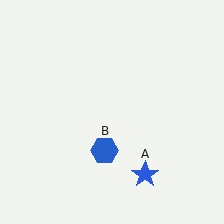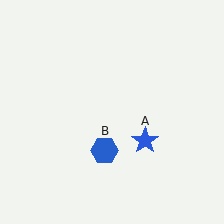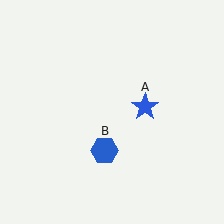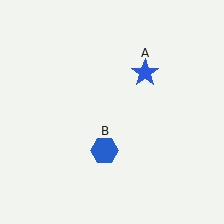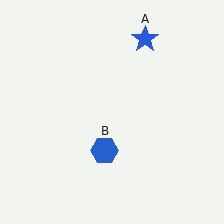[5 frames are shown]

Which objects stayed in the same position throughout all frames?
Blue hexagon (object B) remained stationary.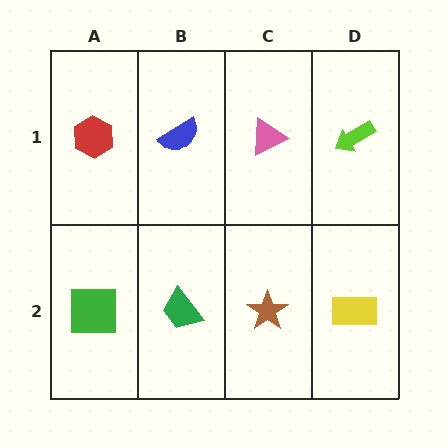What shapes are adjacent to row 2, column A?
A red hexagon (row 1, column A), a green trapezoid (row 2, column B).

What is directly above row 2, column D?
A lime arrow.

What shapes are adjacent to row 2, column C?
A pink triangle (row 1, column C), a green trapezoid (row 2, column B), a yellow rectangle (row 2, column D).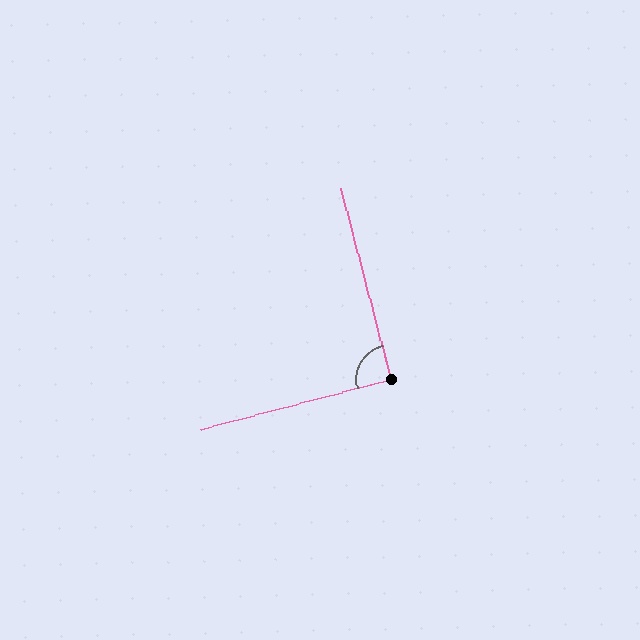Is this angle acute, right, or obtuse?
It is approximately a right angle.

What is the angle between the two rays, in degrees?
Approximately 90 degrees.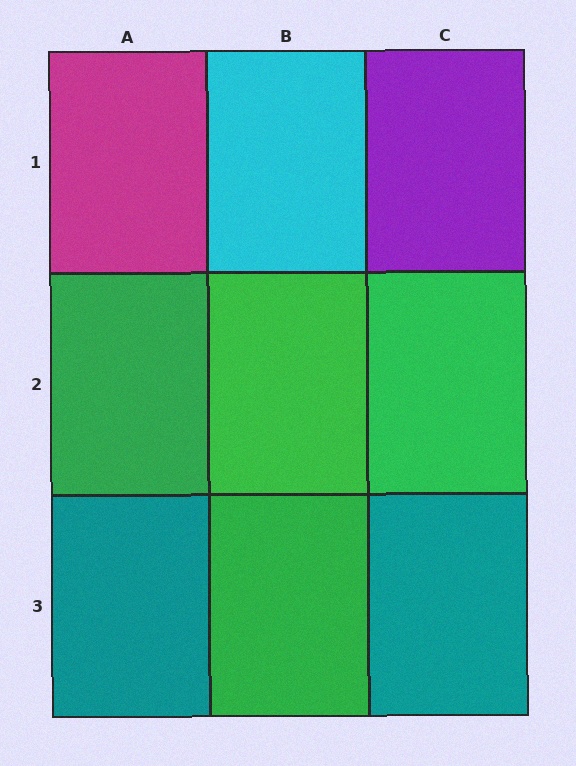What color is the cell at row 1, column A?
Magenta.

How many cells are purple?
1 cell is purple.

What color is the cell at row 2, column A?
Green.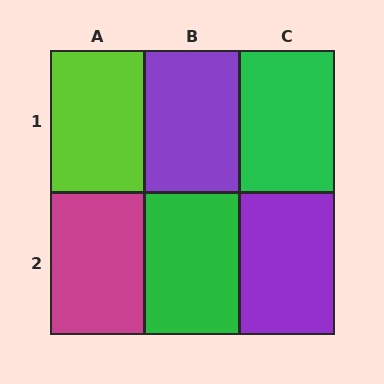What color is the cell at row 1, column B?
Purple.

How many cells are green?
2 cells are green.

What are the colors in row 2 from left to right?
Magenta, green, purple.